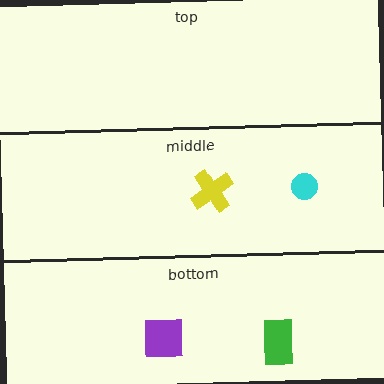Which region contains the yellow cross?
The middle region.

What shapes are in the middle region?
The cyan circle, the yellow cross.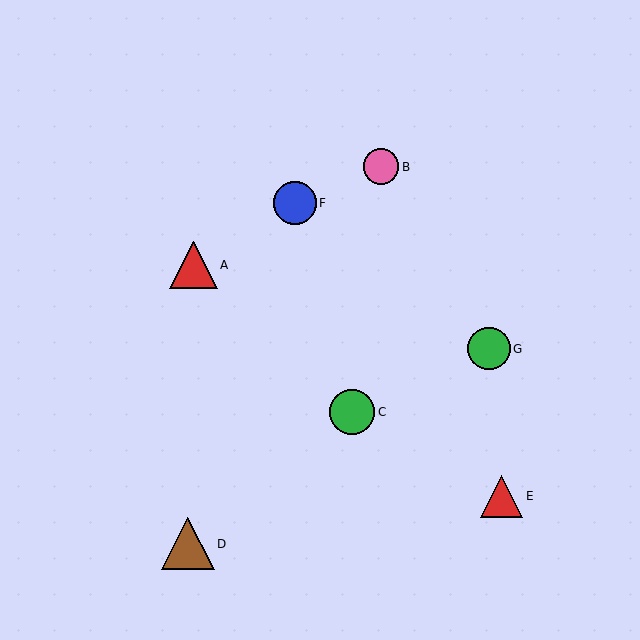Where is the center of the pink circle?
The center of the pink circle is at (381, 167).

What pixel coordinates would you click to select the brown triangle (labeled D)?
Click at (188, 544) to select the brown triangle D.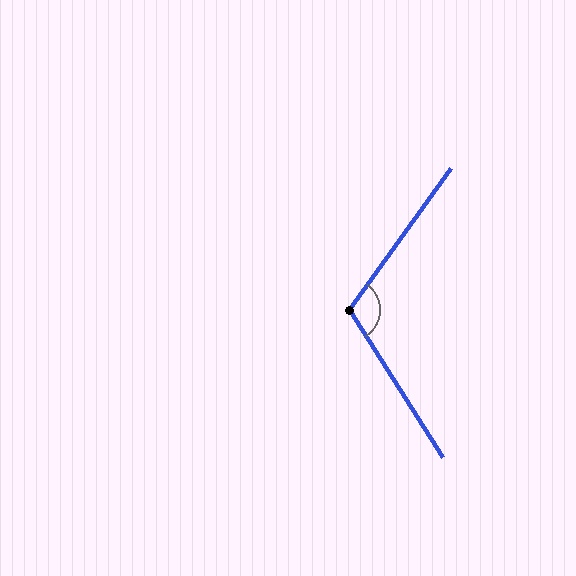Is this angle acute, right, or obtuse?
It is obtuse.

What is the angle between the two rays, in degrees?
Approximately 112 degrees.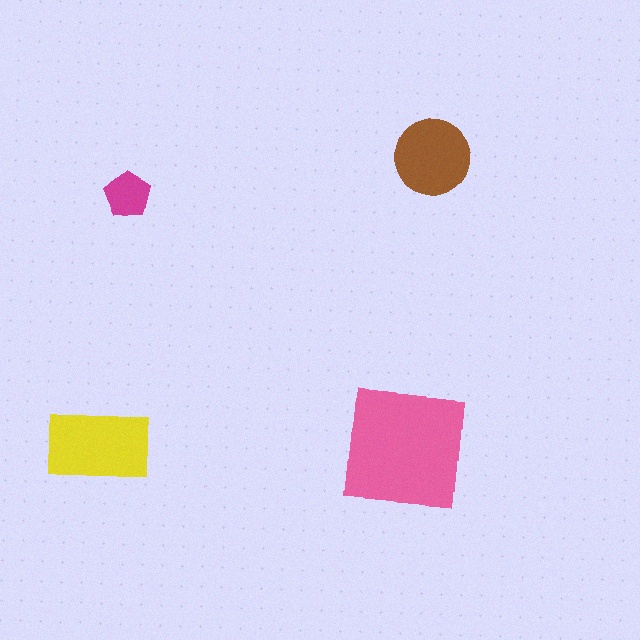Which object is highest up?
The brown circle is topmost.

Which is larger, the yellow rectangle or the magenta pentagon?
The yellow rectangle.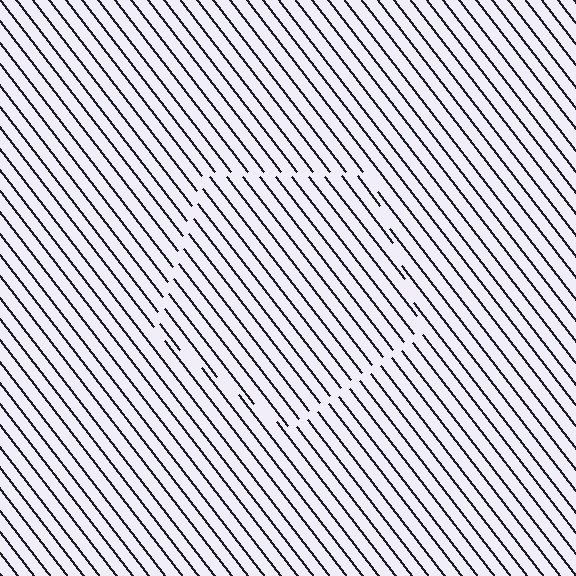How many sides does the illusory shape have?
5 sides — the line-ends trace a pentagon.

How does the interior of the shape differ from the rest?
The interior of the shape contains the same grating, shifted by half a period — the contour is defined by the phase discontinuity where line-ends from the inner and outer gratings abut.